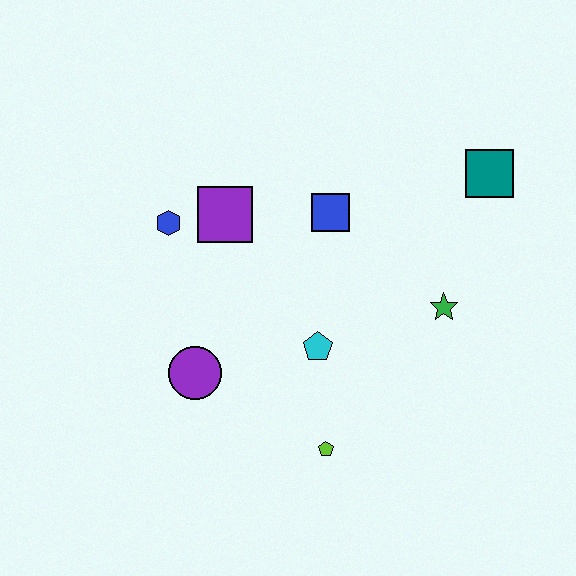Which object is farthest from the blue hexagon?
The teal square is farthest from the blue hexagon.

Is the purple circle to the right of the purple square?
No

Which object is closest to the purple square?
The blue hexagon is closest to the purple square.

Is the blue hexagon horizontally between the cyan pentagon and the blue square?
No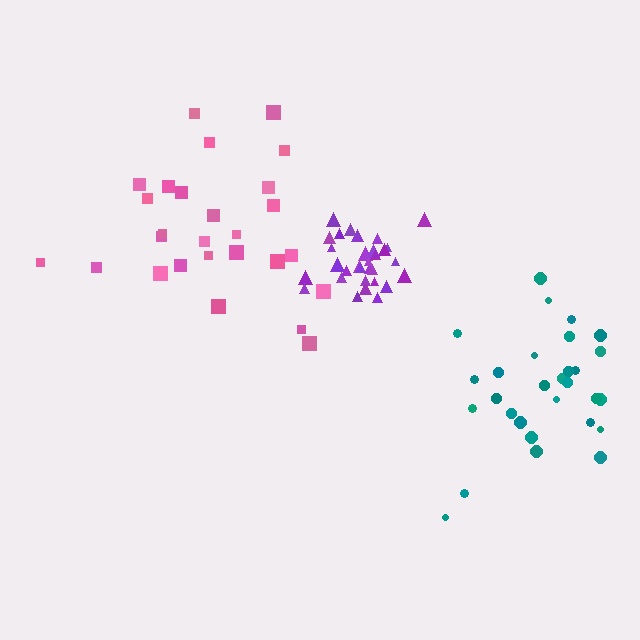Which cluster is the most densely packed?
Purple.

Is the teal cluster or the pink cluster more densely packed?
Teal.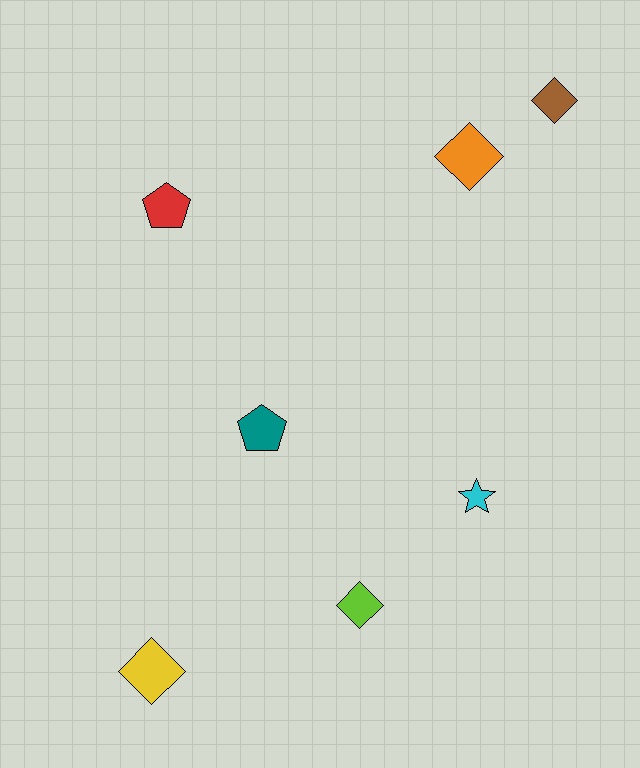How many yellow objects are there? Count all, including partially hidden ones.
There is 1 yellow object.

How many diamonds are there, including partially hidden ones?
There are 4 diamonds.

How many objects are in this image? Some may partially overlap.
There are 7 objects.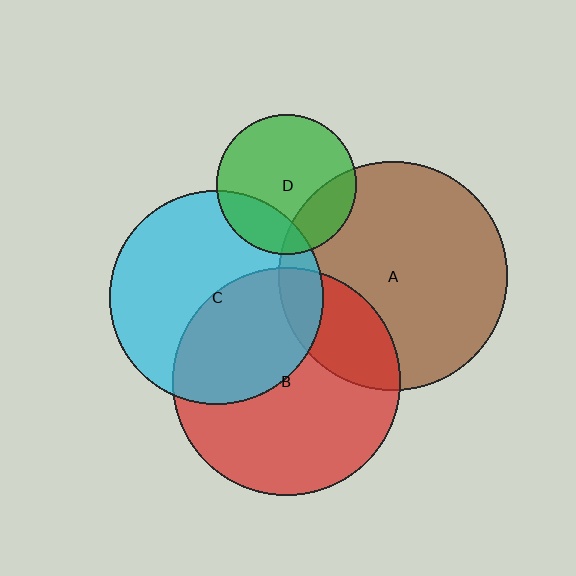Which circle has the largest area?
Circle A (brown).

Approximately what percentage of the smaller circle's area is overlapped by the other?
Approximately 25%.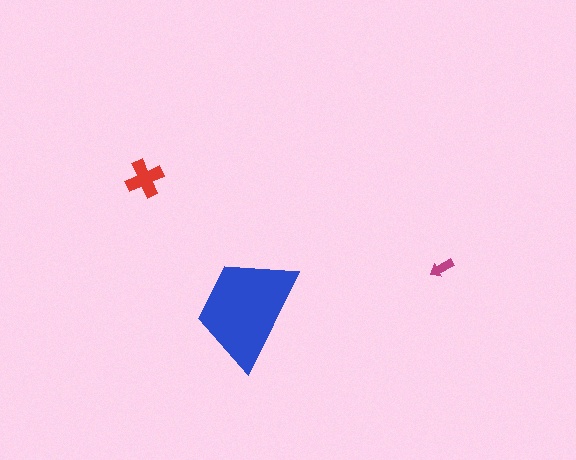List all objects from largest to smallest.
The blue trapezoid, the red cross, the magenta arrow.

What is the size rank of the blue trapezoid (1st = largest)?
1st.